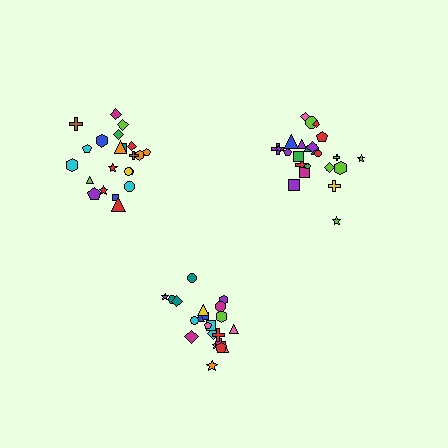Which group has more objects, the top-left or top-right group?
The top-right group.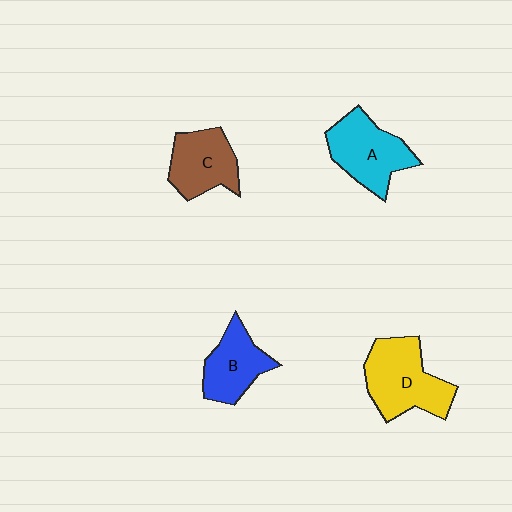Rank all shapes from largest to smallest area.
From largest to smallest: D (yellow), A (cyan), C (brown), B (blue).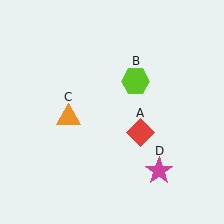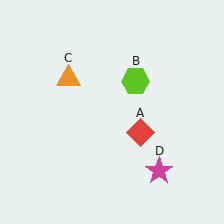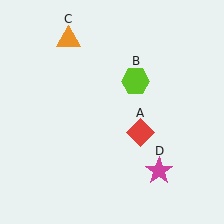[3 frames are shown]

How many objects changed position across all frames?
1 object changed position: orange triangle (object C).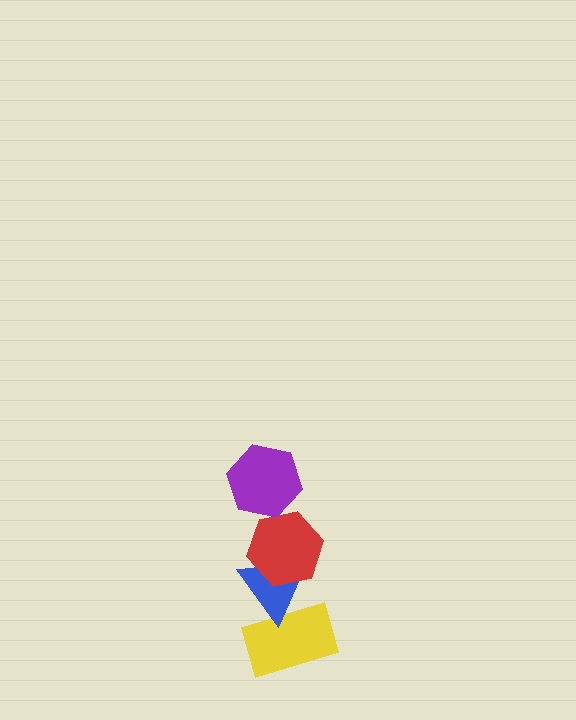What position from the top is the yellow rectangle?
The yellow rectangle is 4th from the top.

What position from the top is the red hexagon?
The red hexagon is 2nd from the top.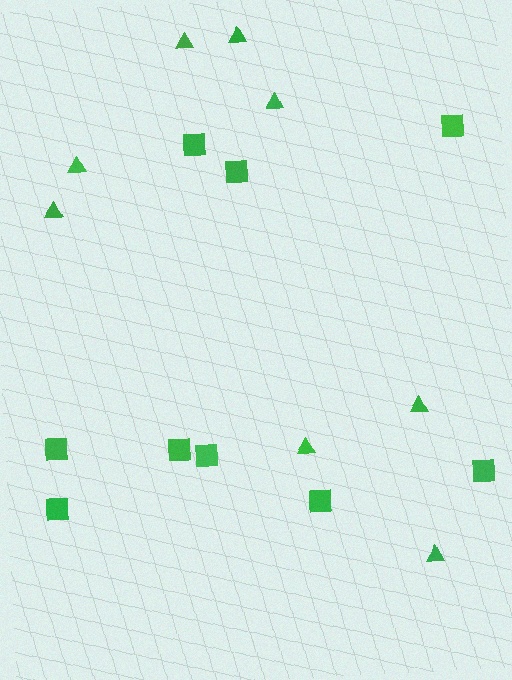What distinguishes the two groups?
There are 2 groups: one group of triangles (8) and one group of squares (9).